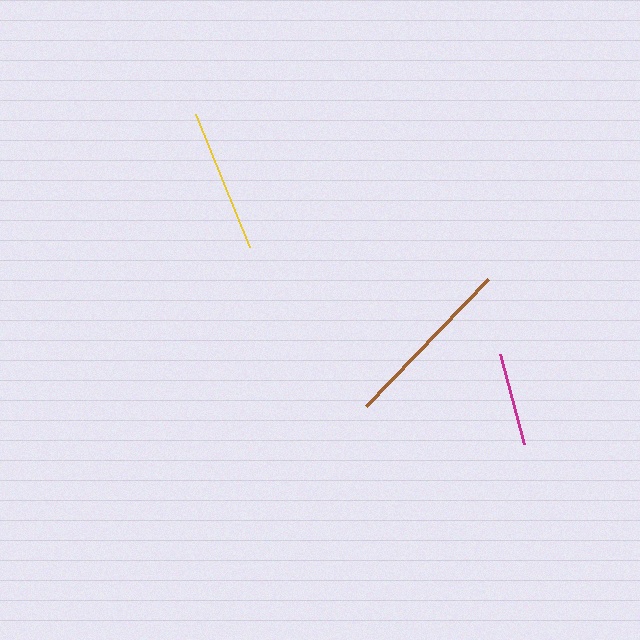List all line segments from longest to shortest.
From longest to shortest: brown, yellow, magenta.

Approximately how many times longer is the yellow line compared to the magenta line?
The yellow line is approximately 1.6 times the length of the magenta line.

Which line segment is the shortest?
The magenta line is the shortest at approximately 92 pixels.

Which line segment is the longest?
The brown line is the longest at approximately 177 pixels.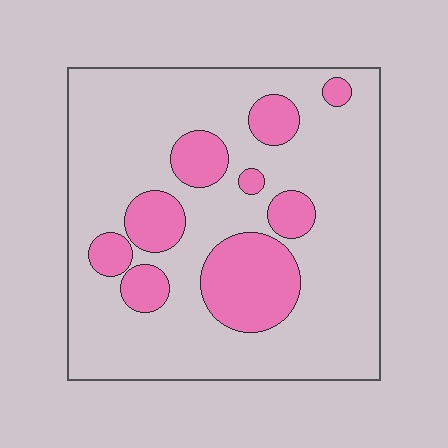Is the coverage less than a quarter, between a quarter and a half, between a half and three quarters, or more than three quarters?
Less than a quarter.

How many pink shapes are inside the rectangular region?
9.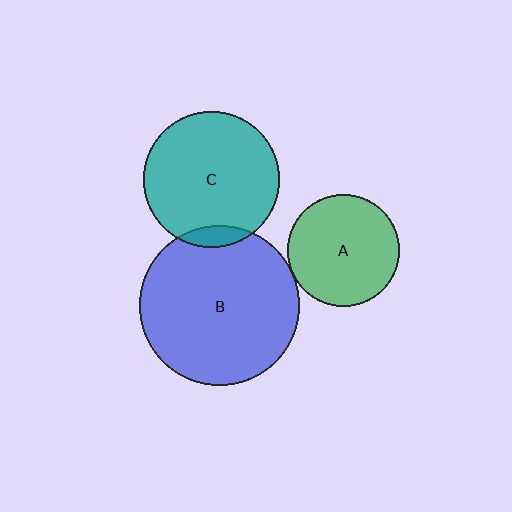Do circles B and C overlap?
Yes.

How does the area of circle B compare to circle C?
Approximately 1.4 times.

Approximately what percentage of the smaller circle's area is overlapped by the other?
Approximately 5%.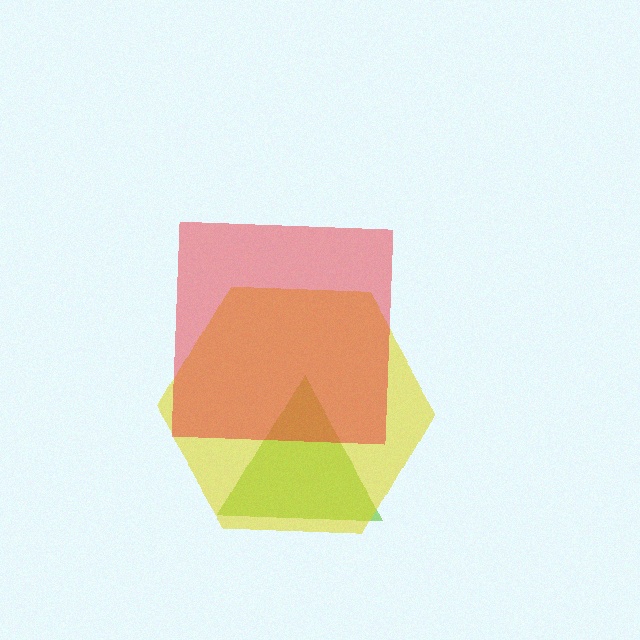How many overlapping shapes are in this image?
There are 3 overlapping shapes in the image.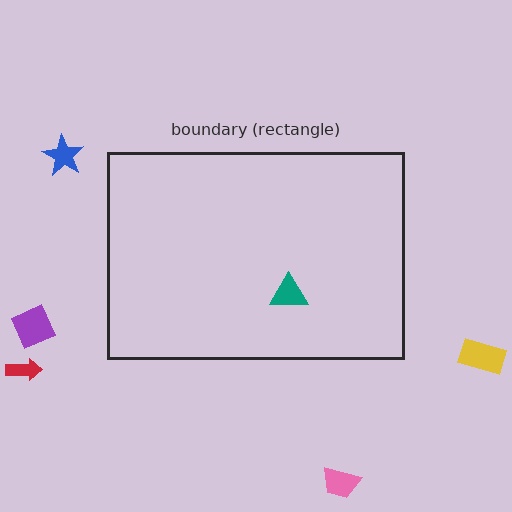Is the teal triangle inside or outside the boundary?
Inside.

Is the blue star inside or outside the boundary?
Outside.